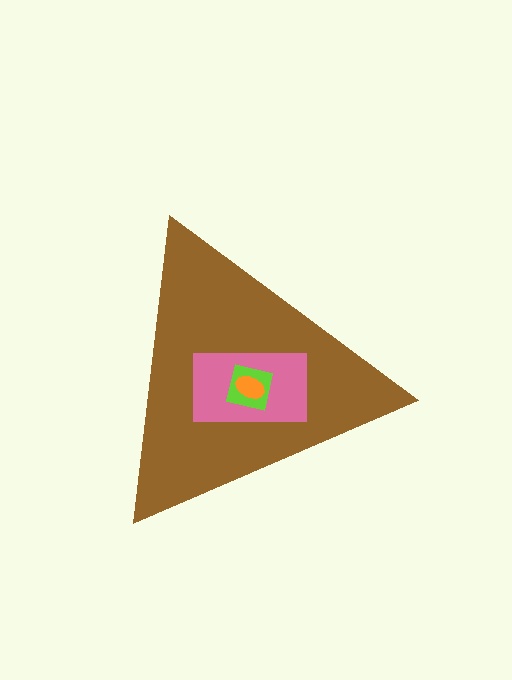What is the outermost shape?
The brown triangle.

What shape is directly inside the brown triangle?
The pink rectangle.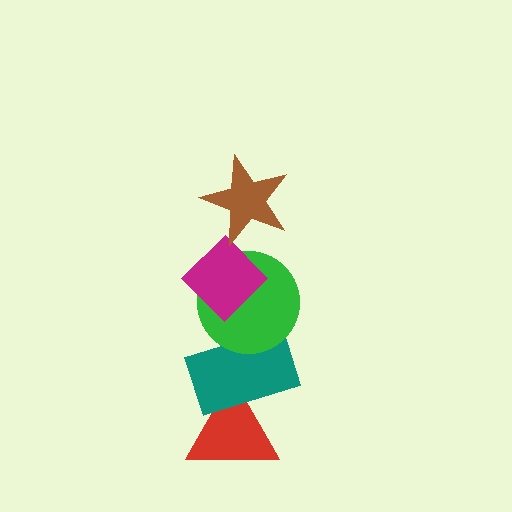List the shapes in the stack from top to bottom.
From top to bottom: the brown star, the magenta diamond, the green circle, the teal rectangle, the red triangle.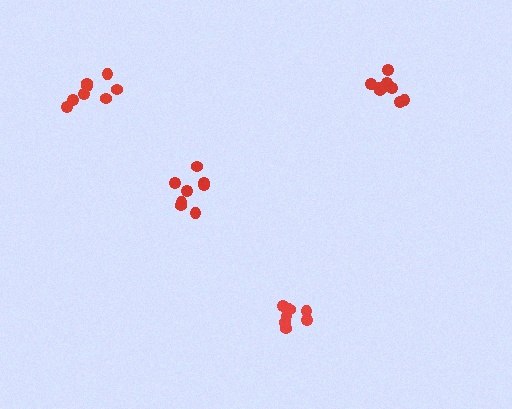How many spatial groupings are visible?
There are 4 spatial groupings.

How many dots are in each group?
Group 1: 8 dots, Group 2: 8 dots, Group 3: 9 dots, Group 4: 8 dots (33 total).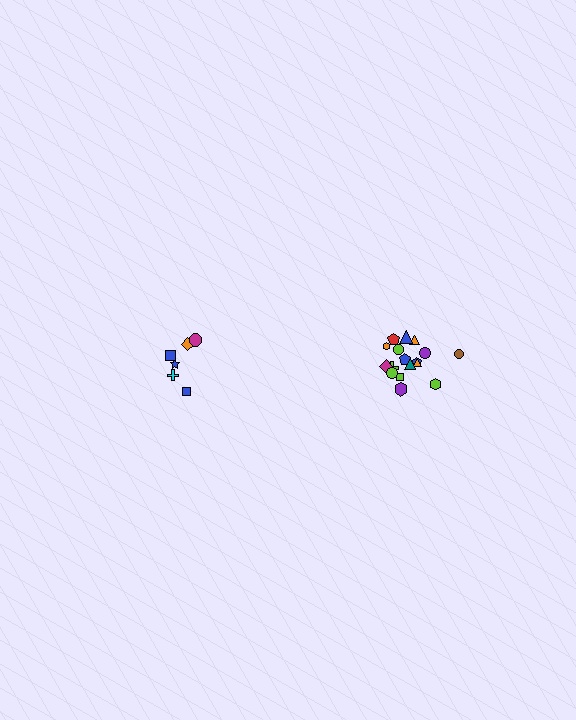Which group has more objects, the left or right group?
The right group.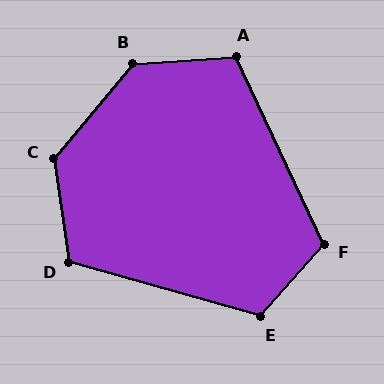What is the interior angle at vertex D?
Approximately 114 degrees (obtuse).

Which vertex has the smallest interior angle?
A, at approximately 112 degrees.